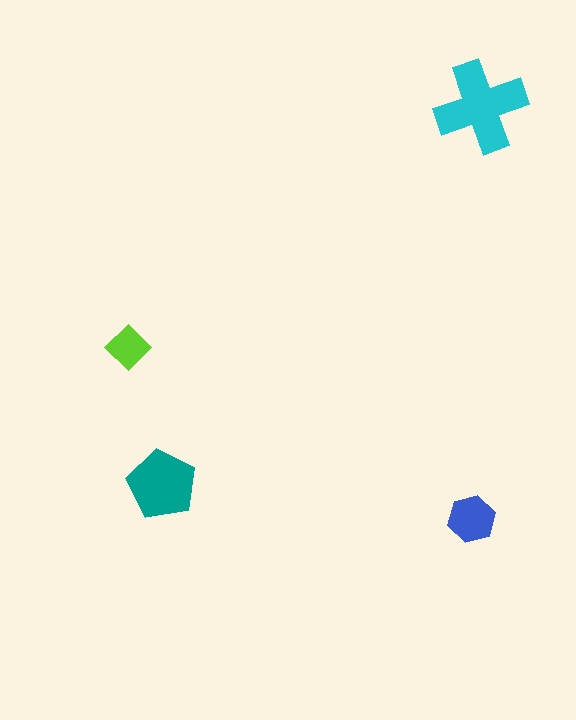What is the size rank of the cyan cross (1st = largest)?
1st.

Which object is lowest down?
The blue hexagon is bottommost.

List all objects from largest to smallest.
The cyan cross, the teal pentagon, the blue hexagon, the lime diamond.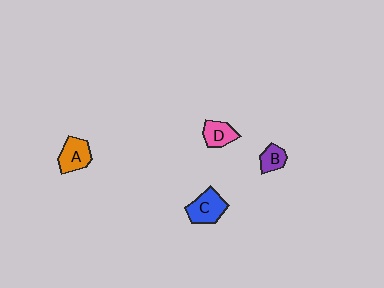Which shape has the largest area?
Shape C (blue).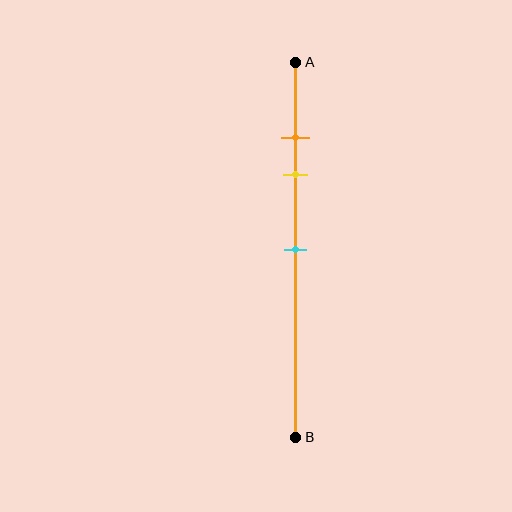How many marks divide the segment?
There are 3 marks dividing the segment.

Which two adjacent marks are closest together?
The orange and yellow marks are the closest adjacent pair.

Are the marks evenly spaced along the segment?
No, the marks are not evenly spaced.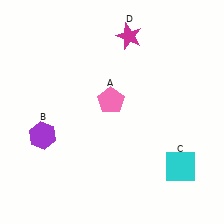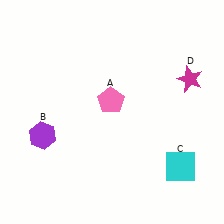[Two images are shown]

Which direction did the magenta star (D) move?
The magenta star (D) moved right.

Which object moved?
The magenta star (D) moved right.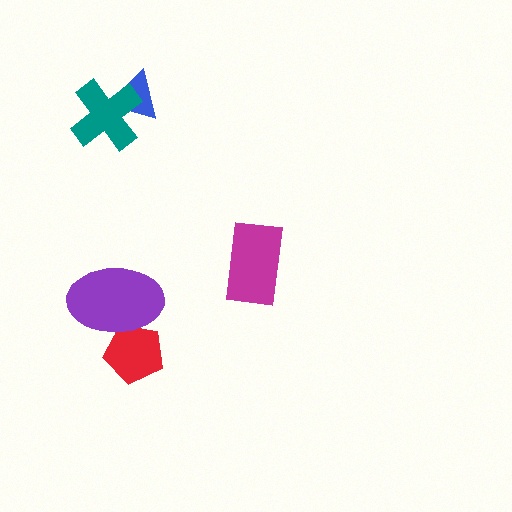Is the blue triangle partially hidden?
Yes, it is partially covered by another shape.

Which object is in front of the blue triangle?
The teal cross is in front of the blue triangle.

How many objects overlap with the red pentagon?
1 object overlaps with the red pentagon.